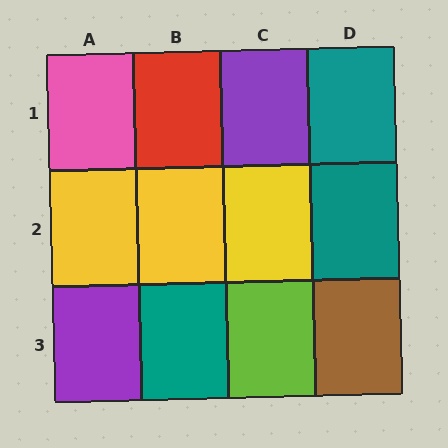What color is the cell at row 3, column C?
Lime.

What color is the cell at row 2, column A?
Yellow.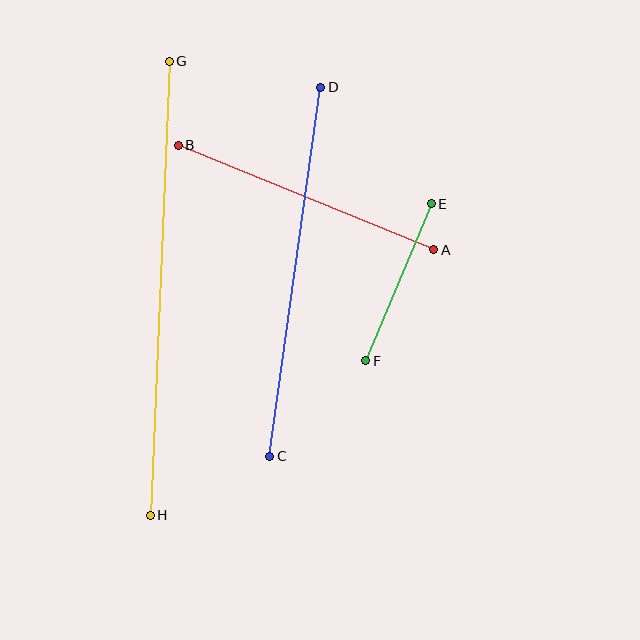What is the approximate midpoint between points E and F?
The midpoint is at approximately (398, 282) pixels.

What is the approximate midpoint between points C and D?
The midpoint is at approximately (295, 272) pixels.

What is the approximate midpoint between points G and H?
The midpoint is at approximately (160, 288) pixels.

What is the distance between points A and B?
The distance is approximately 276 pixels.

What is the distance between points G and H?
The distance is approximately 454 pixels.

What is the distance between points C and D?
The distance is approximately 373 pixels.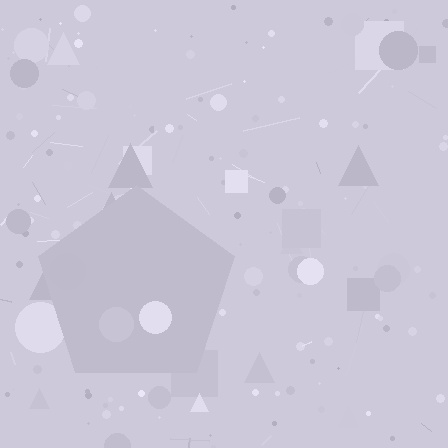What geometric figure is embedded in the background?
A pentagon is embedded in the background.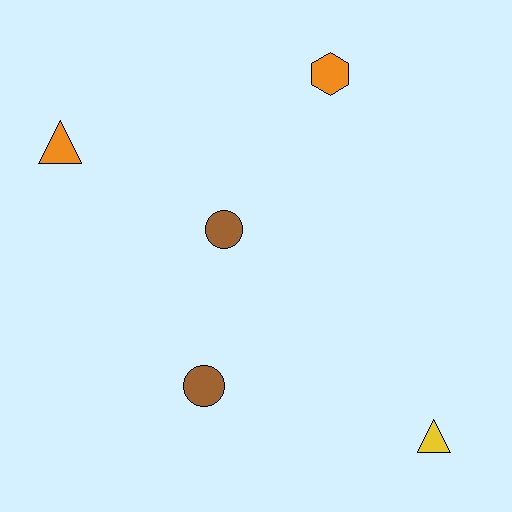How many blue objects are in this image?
There are no blue objects.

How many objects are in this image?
There are 5 objects.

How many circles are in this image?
There are 2 circles.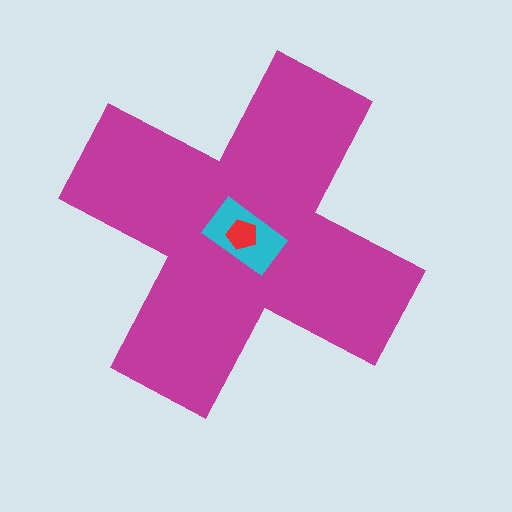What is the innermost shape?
The red pentagon.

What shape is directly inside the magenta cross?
The cyan rectangle.